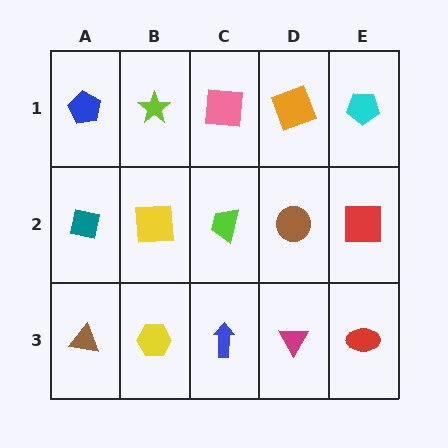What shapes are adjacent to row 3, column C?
A lime trapezoid (row 2, column C), a yellow hexagon (row 3, column B), a magenta triangle (row 3, column D).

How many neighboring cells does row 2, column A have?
3.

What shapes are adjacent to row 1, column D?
A brown circle (row 2, column D), a pink square (row 1, column C), a cyan pentagon (row 1, column E).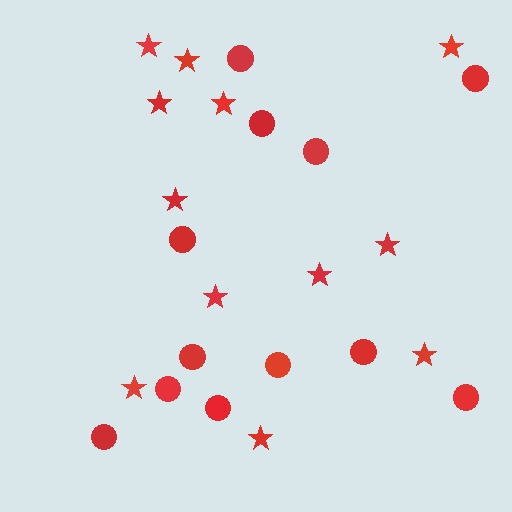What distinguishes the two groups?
There are 2 groups: one group of circles (12) and one group of stars (12).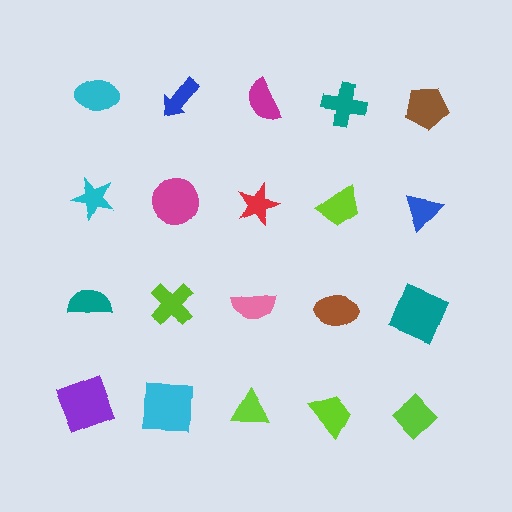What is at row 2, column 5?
A blue triangle.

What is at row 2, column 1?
A cyan star.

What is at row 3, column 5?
A teal square.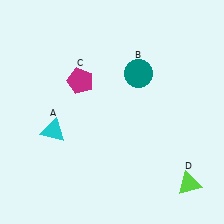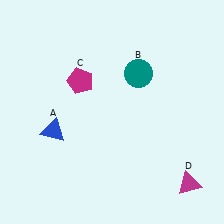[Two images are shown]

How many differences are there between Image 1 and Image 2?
There are 2 differences between the two images.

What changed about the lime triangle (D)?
In Image 1, D is lime. In Image 2, it changed to magenta.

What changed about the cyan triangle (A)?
In Image 1, A is cyan. In Image 2, it changed to blue.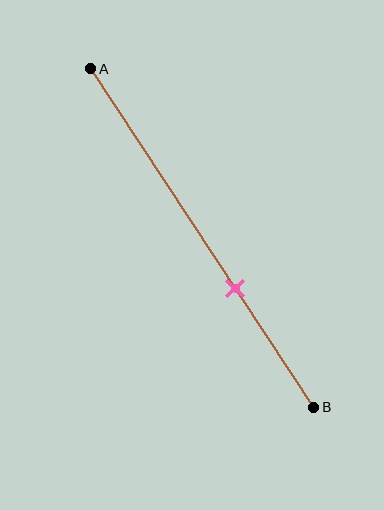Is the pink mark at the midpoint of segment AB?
No, the mark is at about 65% from A, not at the 50% midpoint.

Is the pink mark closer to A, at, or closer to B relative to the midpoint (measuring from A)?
The pink mark is closer to point B than the midpoint of segment AB.